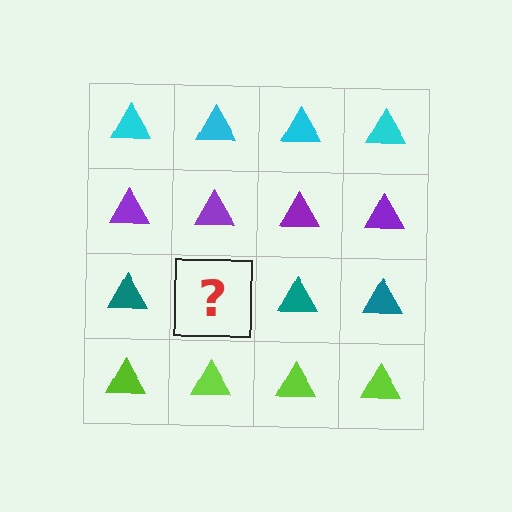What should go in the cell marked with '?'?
The missing cell should contain a teal triangle.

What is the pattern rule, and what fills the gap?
The rule is that each row has a consistent color. The gap should be filled with a teal triangle.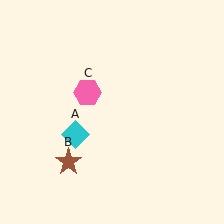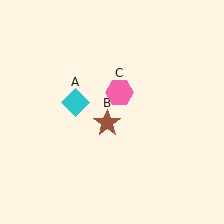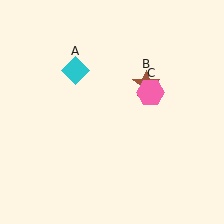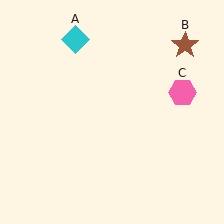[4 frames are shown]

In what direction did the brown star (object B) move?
The brown star (object B) moved up and to the right.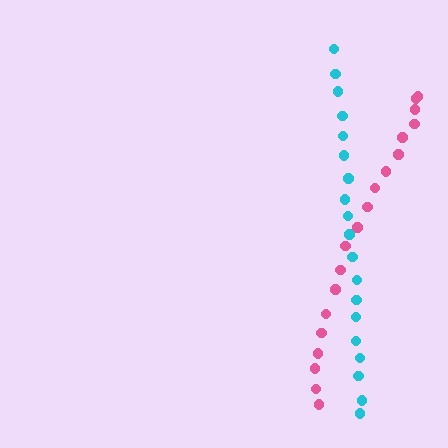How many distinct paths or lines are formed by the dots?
There are 2 distinct paths.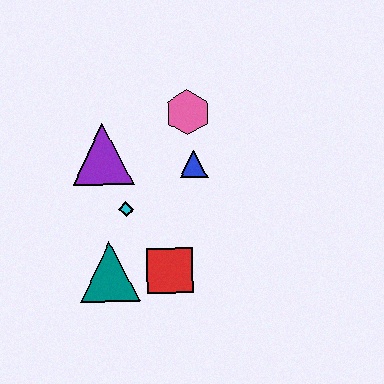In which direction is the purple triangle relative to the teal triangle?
The purple triangle is above the teal triangle.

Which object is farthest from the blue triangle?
The teal triangle is farthest from the blue triangle.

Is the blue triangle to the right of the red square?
Yes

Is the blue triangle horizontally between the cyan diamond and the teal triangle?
No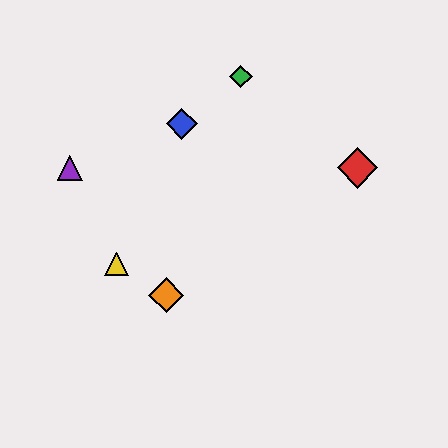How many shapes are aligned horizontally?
2 shapes (the red diamond, the purple triangle) are aligned horizontally.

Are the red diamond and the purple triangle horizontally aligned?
Yes, both are at y≈168.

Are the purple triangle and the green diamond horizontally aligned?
No, the purple triangle is at y≈168 and the green diamond is at y≈77.